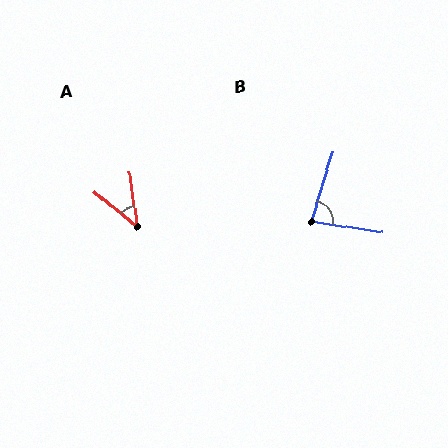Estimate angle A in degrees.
Approximately 43 degrees.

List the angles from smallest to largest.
A (43°), B (82°).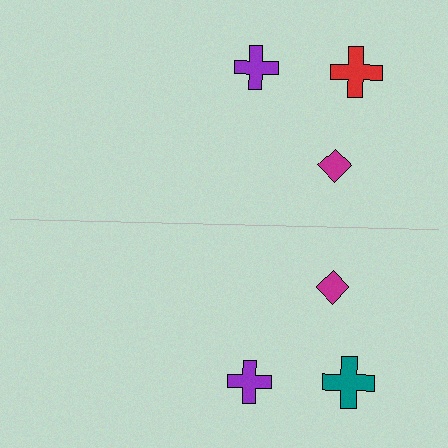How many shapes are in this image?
There are 6 shapes in this image.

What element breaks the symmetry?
The teal cross on the bottom side breaks the symmetry — its mirror counterpart is red.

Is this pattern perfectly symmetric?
No, the pattern is not perfectly symmetric. The teal cross on the bottom side breaks the symmetry — its mirror counterpart is red.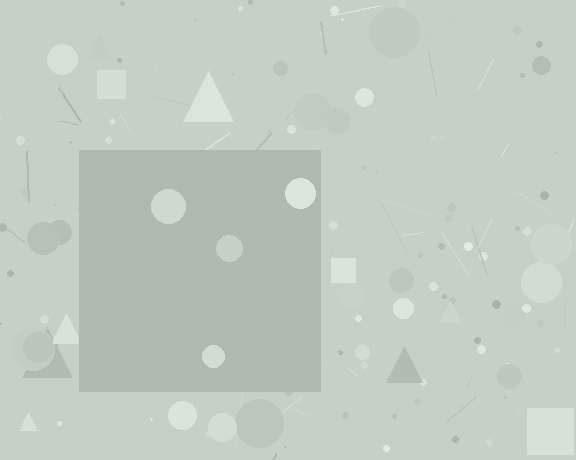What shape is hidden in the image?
A square is hidden in the image.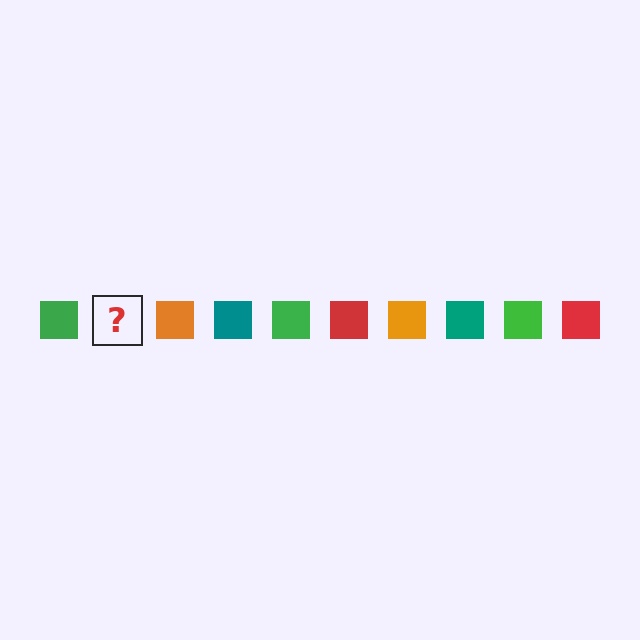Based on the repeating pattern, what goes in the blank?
The blank should be a red square.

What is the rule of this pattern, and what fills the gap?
The rule is that the pattern cycles through green, red, orange, teal squares. The gap should be filled with a red square.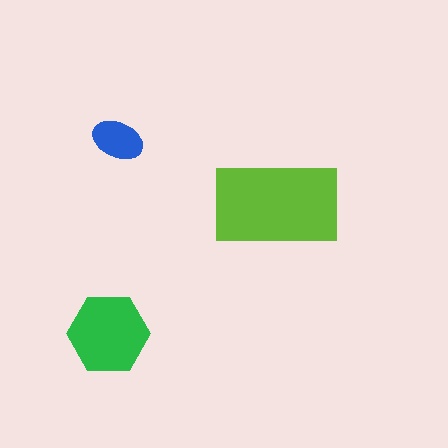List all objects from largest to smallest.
The lime rectangle, the green hexagon, the blue ellipse.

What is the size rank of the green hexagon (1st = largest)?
2nd.